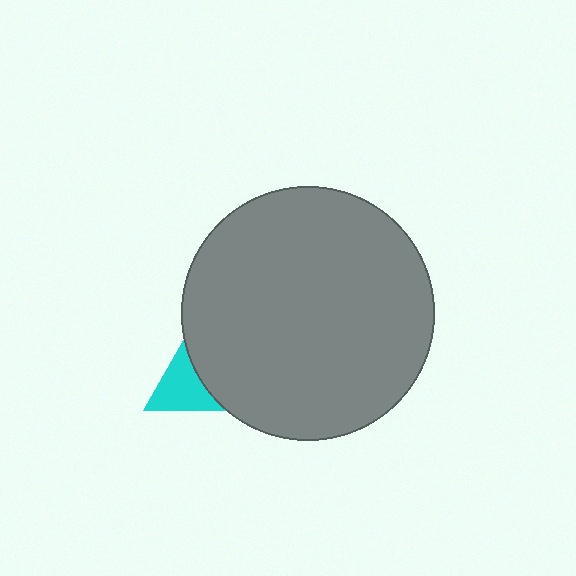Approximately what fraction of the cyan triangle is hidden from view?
Roughly 65% of the cyan triangle is hidden behind the gray circle.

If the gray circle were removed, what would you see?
You would see the complete cyan triangle.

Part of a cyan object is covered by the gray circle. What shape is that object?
It is a triangle.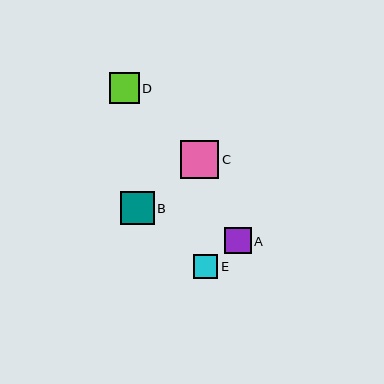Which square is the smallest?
Square E is the smallest with a size of approximately 24 pixels.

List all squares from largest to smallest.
From largest to smallest: C, B, D, A, E.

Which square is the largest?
Square C is the largest with a size of approximately 38 pixels.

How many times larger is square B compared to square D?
Square B is approximately 1.1 times the size of square D.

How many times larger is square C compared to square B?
Square C is approximately 1.1 times the size of square B.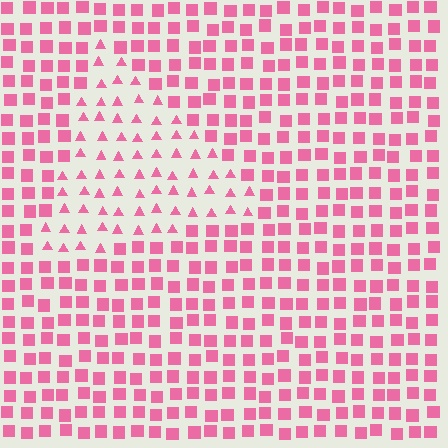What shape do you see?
I see a triangle.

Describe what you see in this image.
The image is filled with small pink elements arranged in a uniform grid. A triangle-shaped region contains triangles, while the surrounding area contains squares. The boundary is defined purely by the change in element shape.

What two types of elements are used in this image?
The image uses triangles inside the triangle region and squares outside it.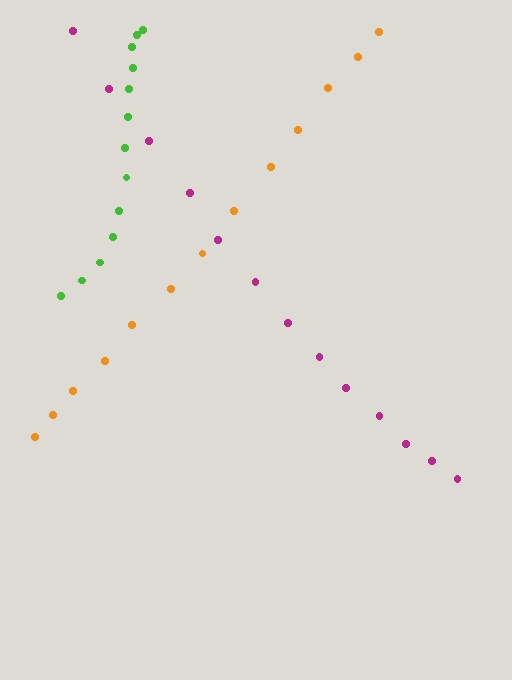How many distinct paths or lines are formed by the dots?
There are 3 distinct paths.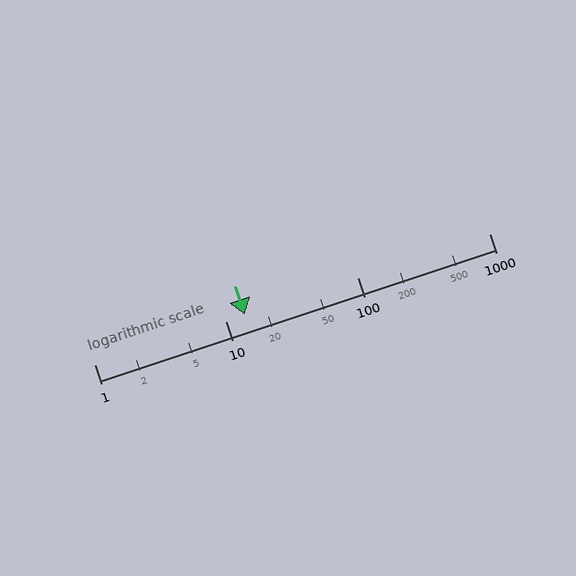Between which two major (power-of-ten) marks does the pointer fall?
The pointer is between 10 and 100.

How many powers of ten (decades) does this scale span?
The scale spans 3 decades, from 1 to 1000.